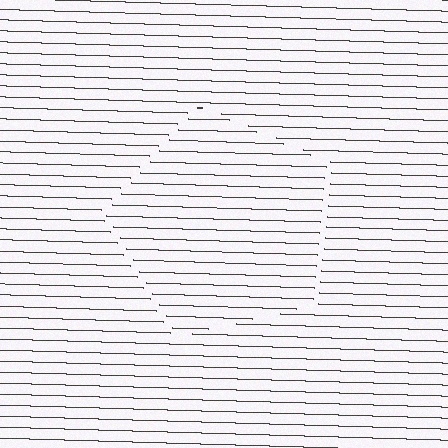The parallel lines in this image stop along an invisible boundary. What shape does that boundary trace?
An illusory pentagon. The interior of the shape contains the same grating, shifted by half a period — the contour is defined by the phase discontinuity where line-ends from the inner and outer gratings abut.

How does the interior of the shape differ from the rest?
The interior of the shape contains the same grating, shifted by half a period — the contour is defined by the phase discontinuity where line-ends from the inner and outer gratings abut.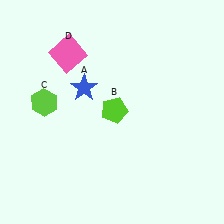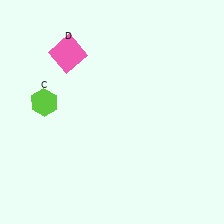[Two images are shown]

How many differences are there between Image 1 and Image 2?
There are 2 differences between the two images.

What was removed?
The blue star (A), the lime pentagon (B) were removed in Image 2.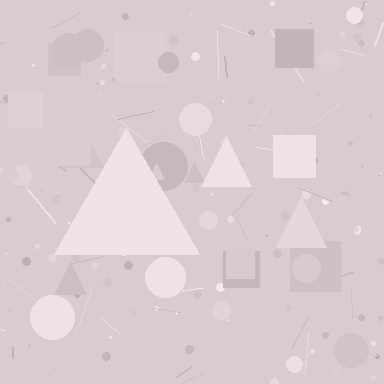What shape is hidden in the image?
A triangle is hidden in the image.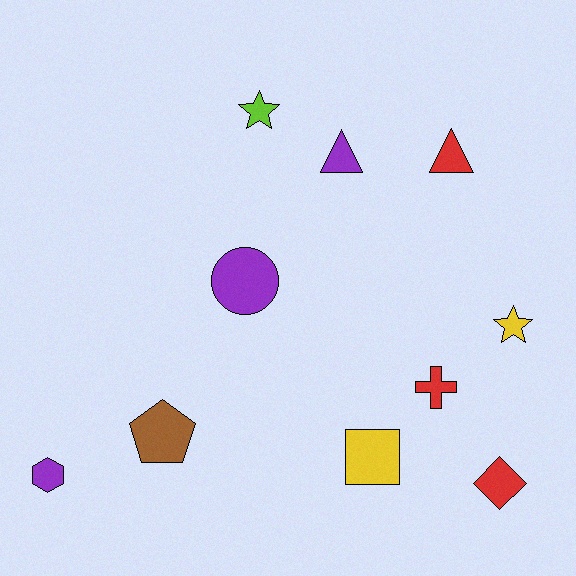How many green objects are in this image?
There are no green objects.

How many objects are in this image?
There are 10 objects.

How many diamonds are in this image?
There is 1 diamond.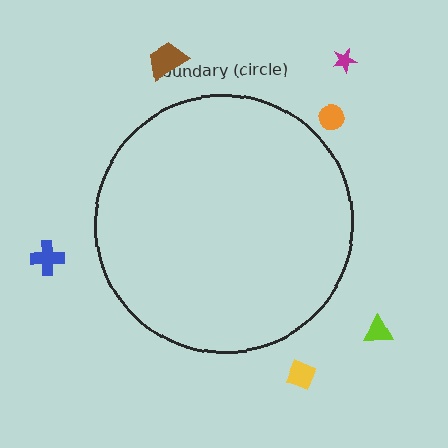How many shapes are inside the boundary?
0 inside, 6 outside.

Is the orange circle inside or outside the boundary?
Outside.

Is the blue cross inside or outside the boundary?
Outside.